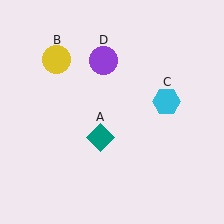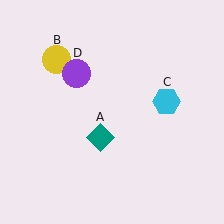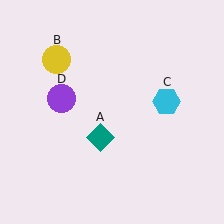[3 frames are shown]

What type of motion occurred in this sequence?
The purple circle (object D) rotated counterclockwise around the center of the scene.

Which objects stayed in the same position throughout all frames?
Teal diamond (object A) and yellow circle (object B) and cyan hexagon (object C) remained stationary.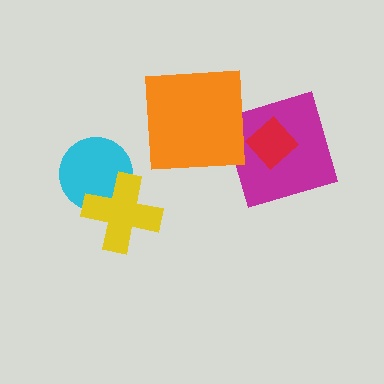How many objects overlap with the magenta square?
1 object overlaps with the magenta square.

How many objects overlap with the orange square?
0 objects overlap with the orange square.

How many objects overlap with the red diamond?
1 object overlaps with the red diamond.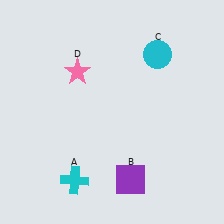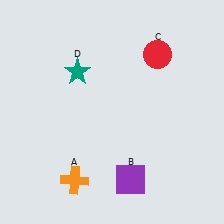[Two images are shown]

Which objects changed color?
A changed from cyan to orange. C changed from cyan to red. D changed from pink to teal.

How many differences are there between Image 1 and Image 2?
There are 3 differences between the two images.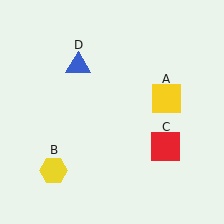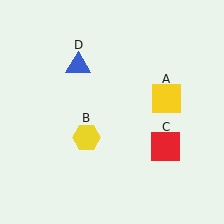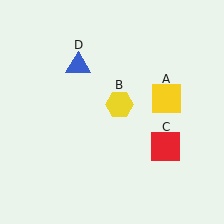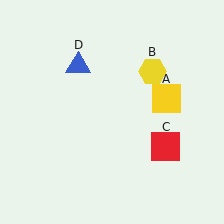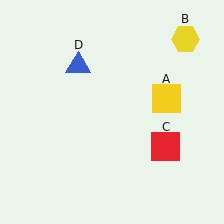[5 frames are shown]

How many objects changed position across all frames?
1 object changed position: yellow hexagon (object B).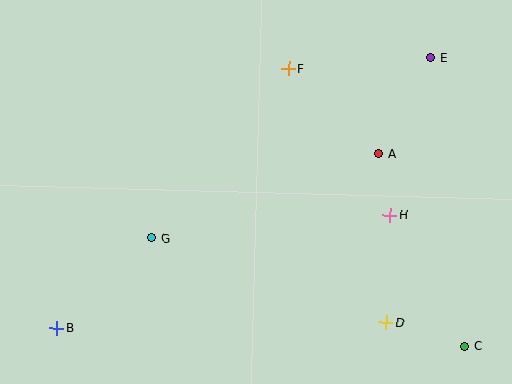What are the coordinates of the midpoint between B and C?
The midpoint between B and C is at (261, 337).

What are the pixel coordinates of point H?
Point H is at (390, 215).